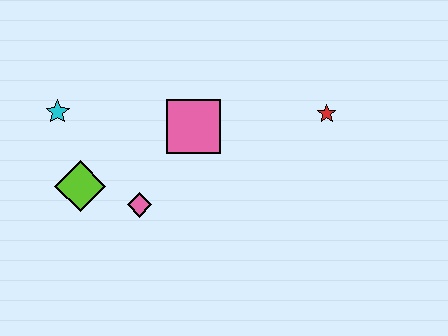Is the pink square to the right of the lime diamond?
Yes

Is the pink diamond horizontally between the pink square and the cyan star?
Yes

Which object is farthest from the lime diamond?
The red star is farthest from the lime diamond.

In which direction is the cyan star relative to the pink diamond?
The cyan star is above the pink diamond.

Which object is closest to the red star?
The pink square is closest to the red star.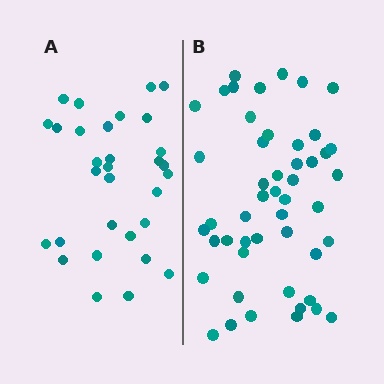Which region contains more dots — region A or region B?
Region B (the right region) has more dots.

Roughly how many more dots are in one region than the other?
Region B has approximately 20 more dots than region A.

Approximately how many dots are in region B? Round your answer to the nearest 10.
About 50 dots. (The exact count is 49, which rounds to 50.)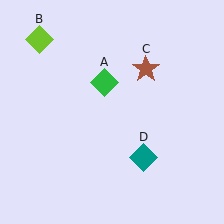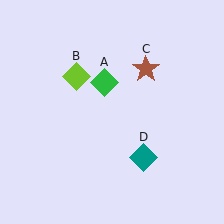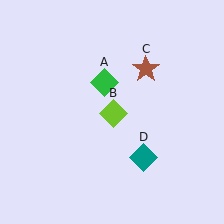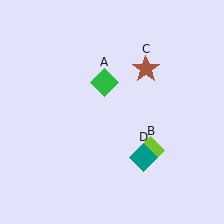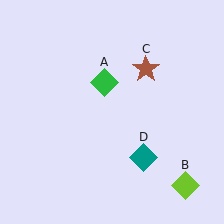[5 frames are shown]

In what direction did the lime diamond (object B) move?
The lime diamond (object B) moved down and to the right.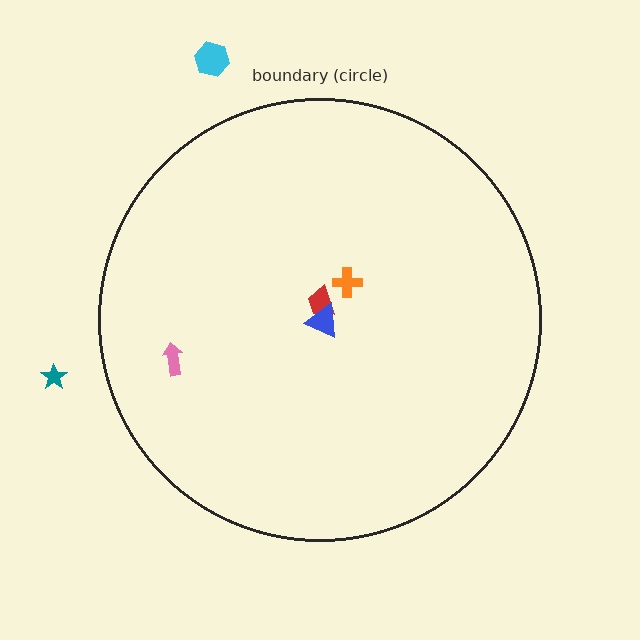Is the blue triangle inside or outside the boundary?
Inside.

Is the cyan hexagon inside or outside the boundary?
Outside.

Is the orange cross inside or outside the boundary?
Inside.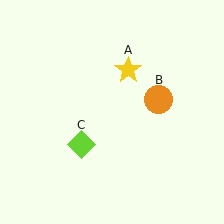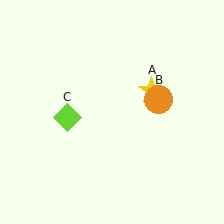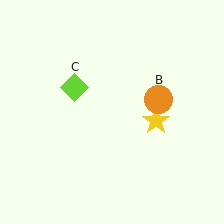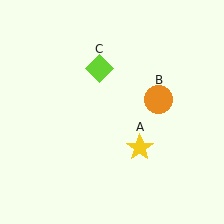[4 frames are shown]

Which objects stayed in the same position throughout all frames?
Orange circle (object B) remained stationary.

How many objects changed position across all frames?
2 objects changed position: yellow star (object A), lime diamond (object C).